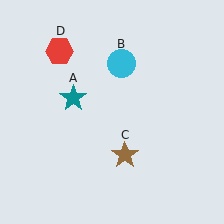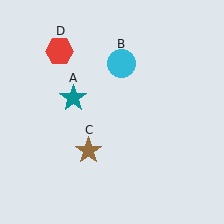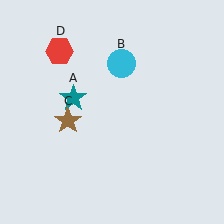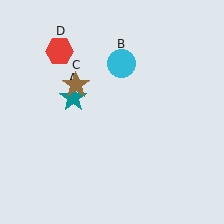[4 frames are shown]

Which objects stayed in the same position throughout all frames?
Teal star (object A) and cyan circle (object B) and red hexagon (object D) remained stationary.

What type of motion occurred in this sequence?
The brown star (object C) rotated clockwise around the center of the scene.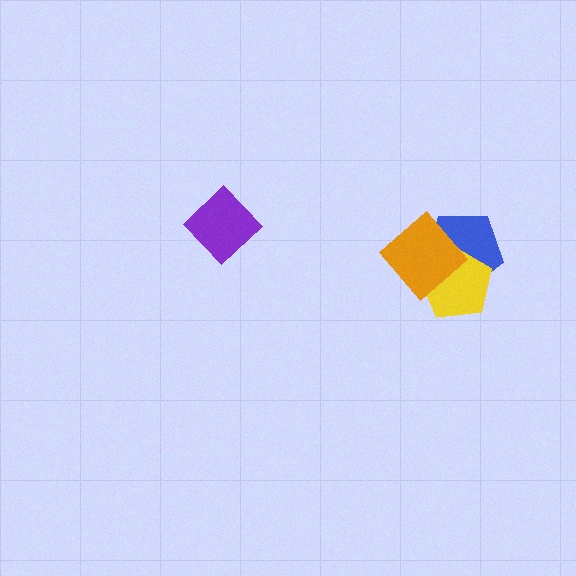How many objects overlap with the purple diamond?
0 objects overlap with the purple diamond.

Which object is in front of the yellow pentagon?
The orange diamond is in front of the yellow pentagon.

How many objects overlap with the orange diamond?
2 objects overlap with the orange diamond.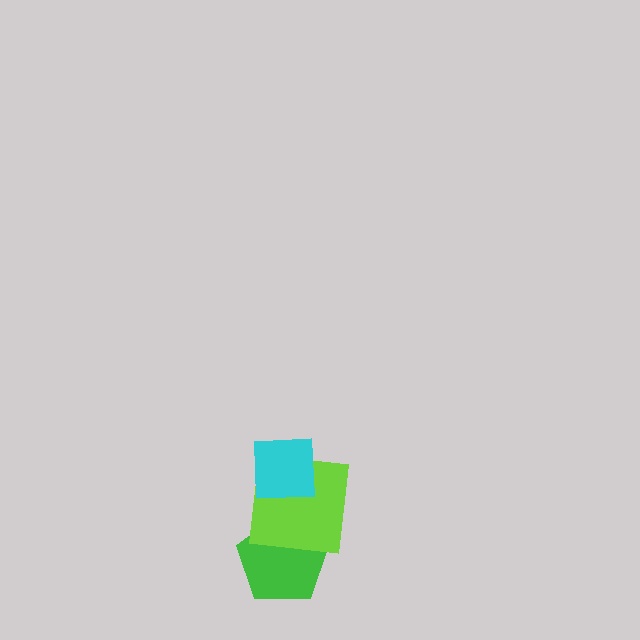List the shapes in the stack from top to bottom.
From top to bottom: the cyan square, the lime square, the green pentagon.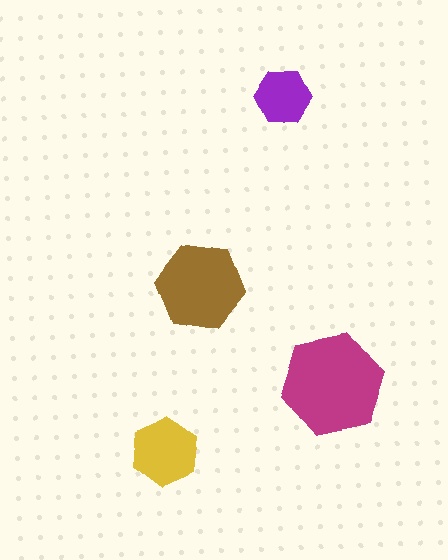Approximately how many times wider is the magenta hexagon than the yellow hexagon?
About 1.5 times wider.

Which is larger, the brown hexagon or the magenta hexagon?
The magenta one.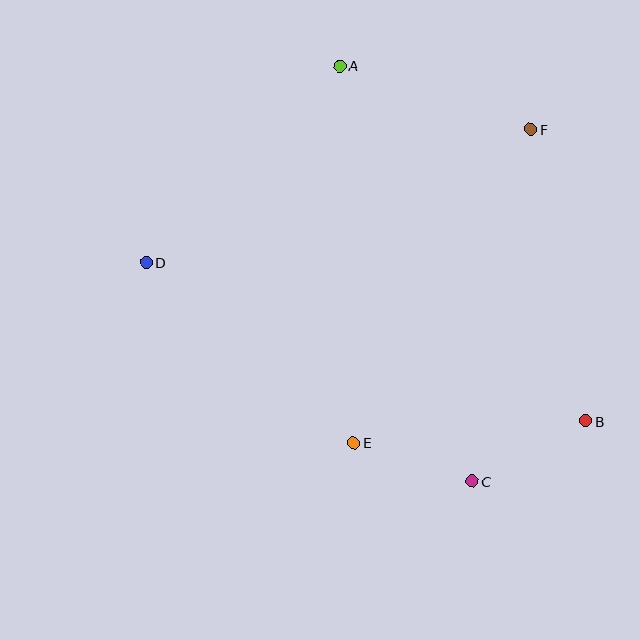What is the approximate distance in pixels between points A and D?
The distance between A and D is approximately 276 pixels.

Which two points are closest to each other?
Points C and E are closest to each other.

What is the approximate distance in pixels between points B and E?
The distance between B and E is approximately 233 pixels.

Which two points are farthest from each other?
Points B and D are farthest from each other.